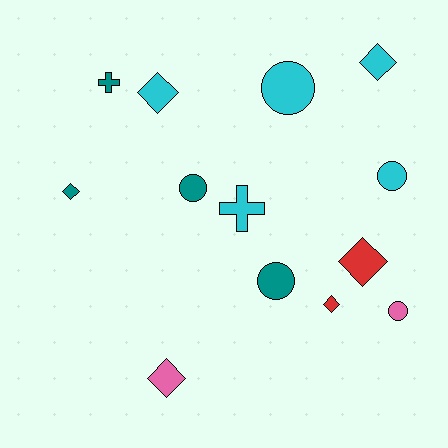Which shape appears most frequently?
Diamond, with 6 objects.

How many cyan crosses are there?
There is 1 cyan cross.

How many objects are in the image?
There are 13 objects.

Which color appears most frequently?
Cyan, with 5 objects.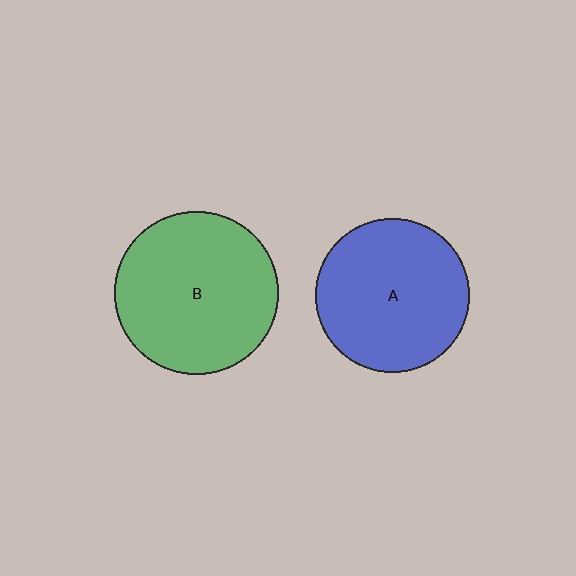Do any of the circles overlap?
No, none of the circles overlap.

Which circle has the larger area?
Circle B (green).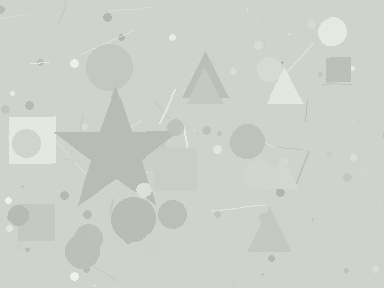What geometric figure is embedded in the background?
A star is embedded in the background.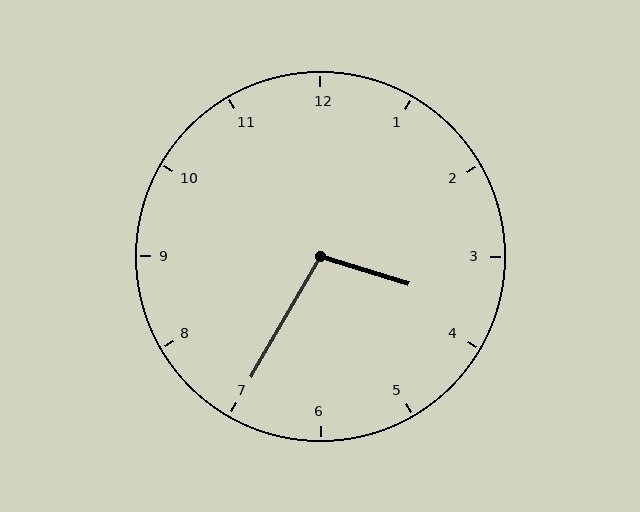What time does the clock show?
3:35.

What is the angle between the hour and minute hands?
Approximately 102 degrees.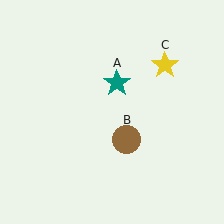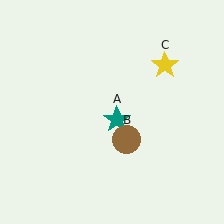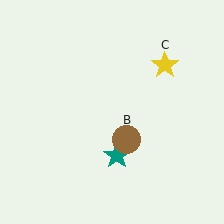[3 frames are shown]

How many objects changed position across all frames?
1 object changed position: teal star (object A).